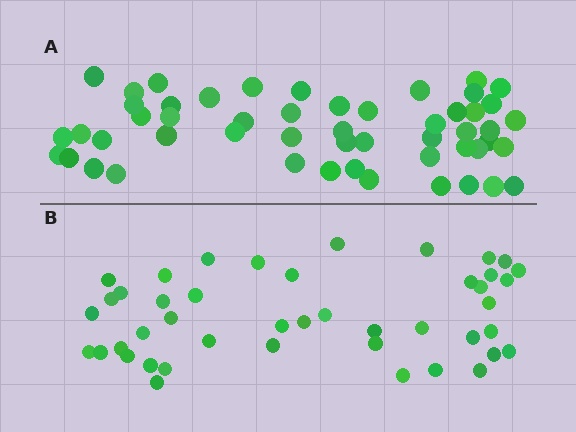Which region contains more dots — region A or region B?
Region A (the top region) has more dots.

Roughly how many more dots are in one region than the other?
Region A has roughly 8 or so more dots than region B.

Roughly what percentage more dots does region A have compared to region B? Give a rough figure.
About 20% more.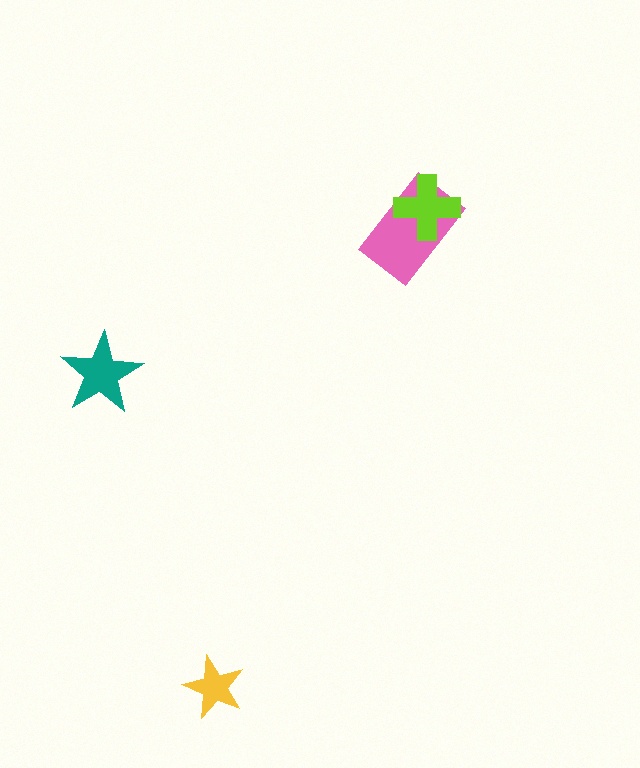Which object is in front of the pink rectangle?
The lime cross is in front of the pink rectangle.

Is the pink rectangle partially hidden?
Yes, it is partially covered by another shape.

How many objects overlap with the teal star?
0 objects overlap with the teal star.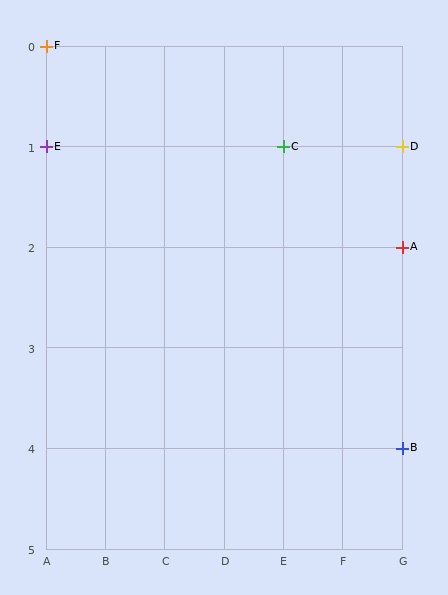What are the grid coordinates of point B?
Point B is at grid coordinates (G, 4).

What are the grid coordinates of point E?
Point E is at grid coordinates (A, 1).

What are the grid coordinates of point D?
Point D is at grid coordinates (G, 1).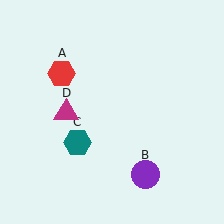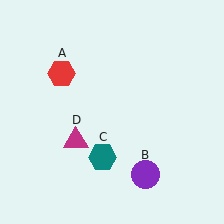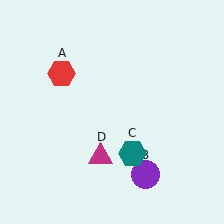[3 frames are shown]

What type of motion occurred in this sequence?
The teal hexagon (object C), magenta triangle (object D) rotated counterclockwise around the center of the scene.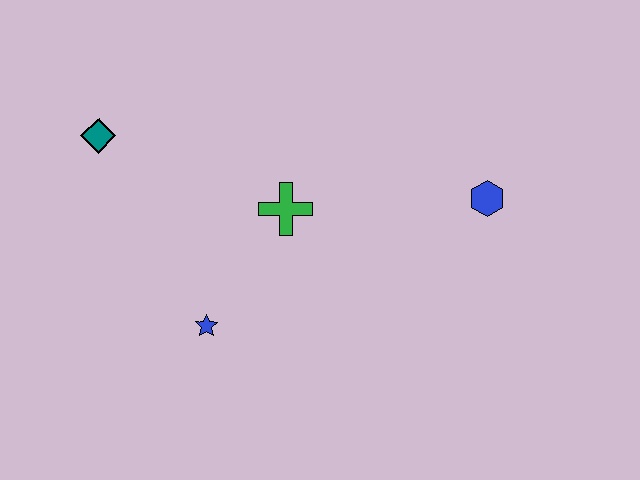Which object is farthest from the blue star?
The blue hexagon is farthest from the blue star.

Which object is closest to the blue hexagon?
The green cross is closest to the blue hexagon.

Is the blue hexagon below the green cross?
No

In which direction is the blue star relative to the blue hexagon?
The blue star is to the left of the blue hexagon.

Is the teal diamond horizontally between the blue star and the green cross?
No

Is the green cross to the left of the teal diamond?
No